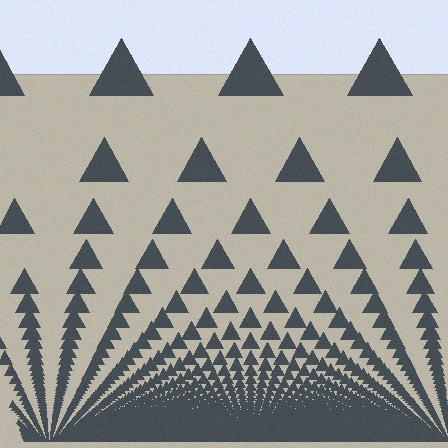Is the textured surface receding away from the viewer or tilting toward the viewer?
The surface appears to tilt toward the viewer. Texture elements get larger and sparser toward the top.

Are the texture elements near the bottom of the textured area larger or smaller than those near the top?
Smaller. The gradient is inverted — elements near the bottom are smaller and denser.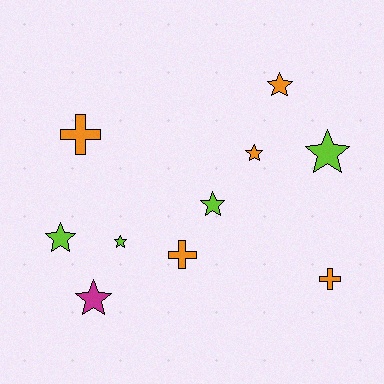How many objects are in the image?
There are 10 objects.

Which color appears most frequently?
Orange, with 5 objects.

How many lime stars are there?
There are 4 lime stars.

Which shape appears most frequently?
Star, with 7 objects.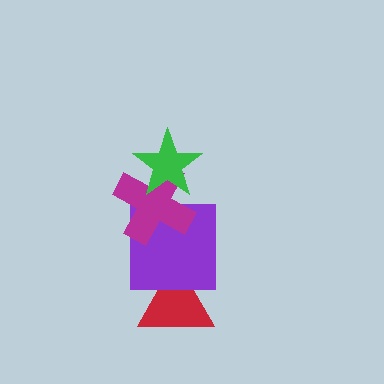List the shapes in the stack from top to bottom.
From top to bottom: the green star, the magenta cross, the purple square, the red triangle.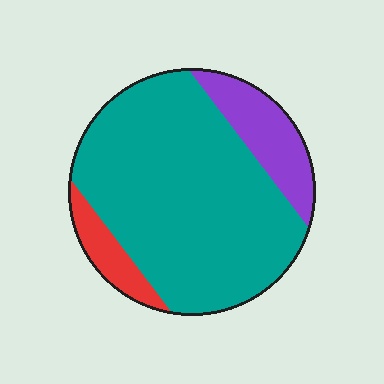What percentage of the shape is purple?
Purple takes up about one sixth (1/6) of the shape.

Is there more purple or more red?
Purple.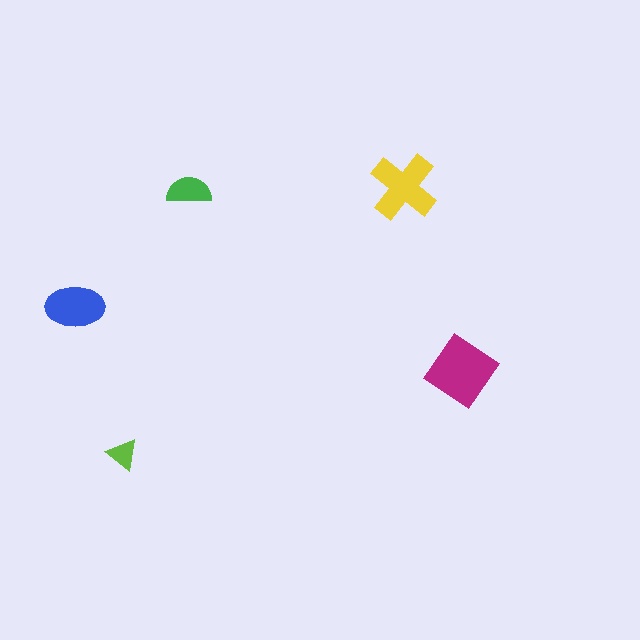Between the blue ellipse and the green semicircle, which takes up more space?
The blue ellipse.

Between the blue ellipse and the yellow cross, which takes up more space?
The yellow cross.